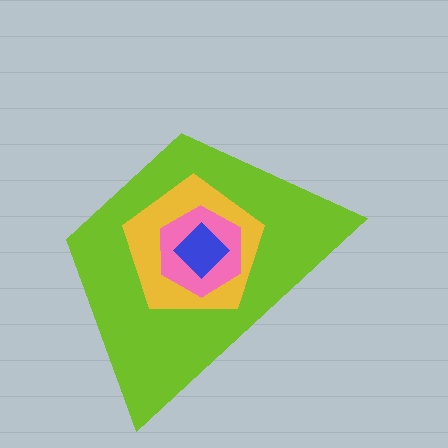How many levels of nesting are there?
4.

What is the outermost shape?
The lime trapezoid.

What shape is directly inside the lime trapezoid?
The yellow pentagon.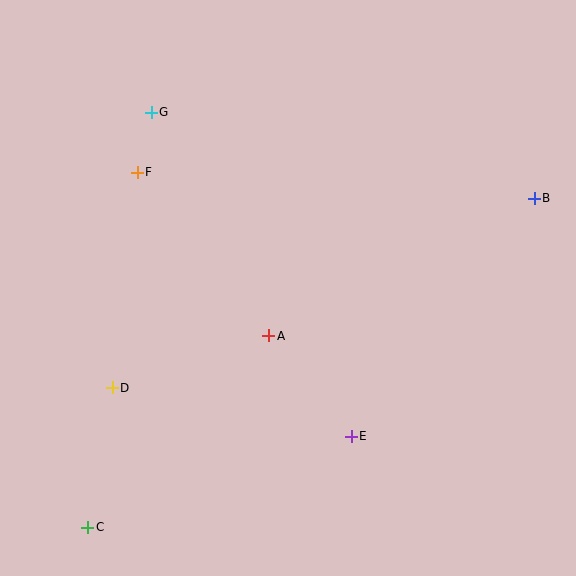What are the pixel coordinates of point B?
Point B is at (534, 198).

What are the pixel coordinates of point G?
Point G is at (151, 112).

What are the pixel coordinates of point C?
Point C is at (88, 527).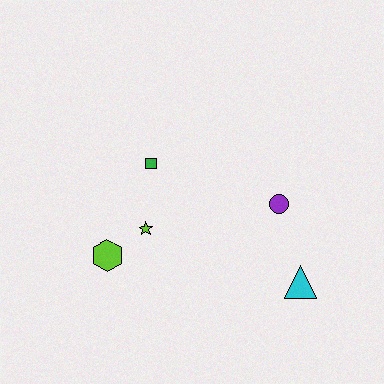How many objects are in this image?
There are 5 objects.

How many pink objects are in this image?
There are no pink objects.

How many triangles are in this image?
There is 1 triangle.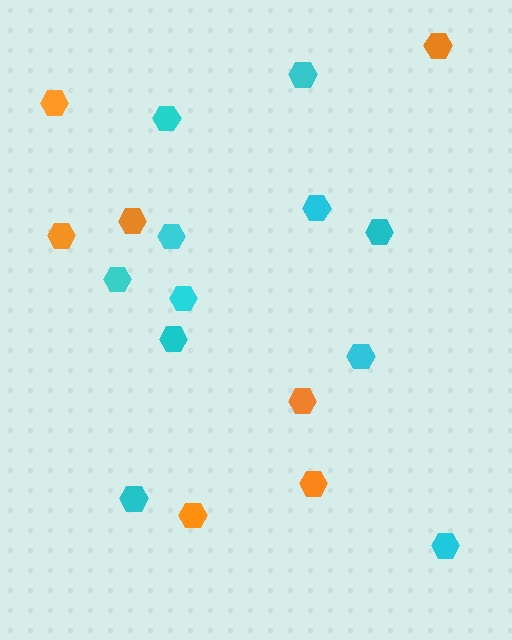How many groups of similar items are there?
There are 2 groups: one group of cyan hexagons (11) and one group of orange hexagons (7).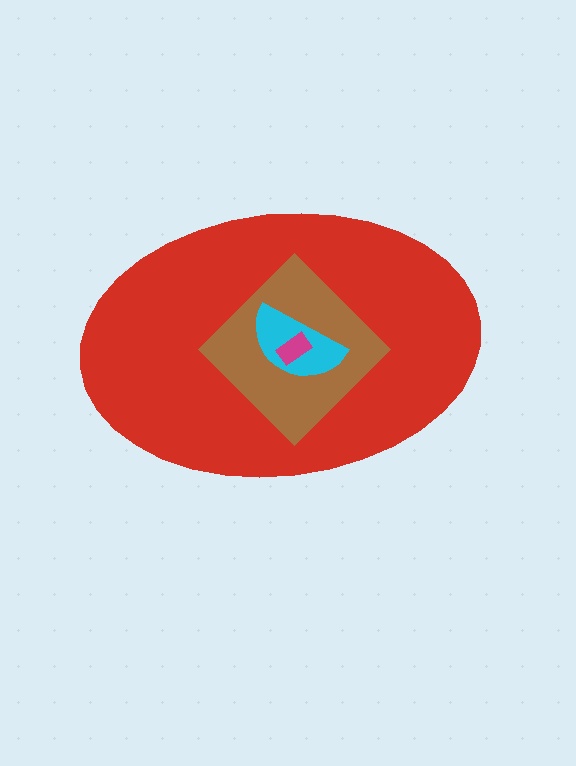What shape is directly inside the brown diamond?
The cyan semicircle.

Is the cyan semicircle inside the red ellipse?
Yes.